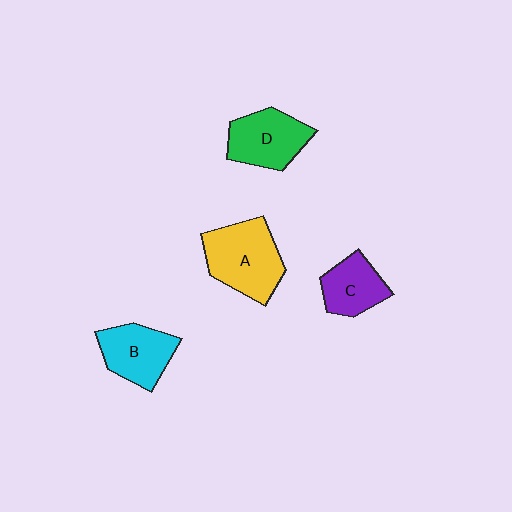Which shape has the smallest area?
Shape C (purple).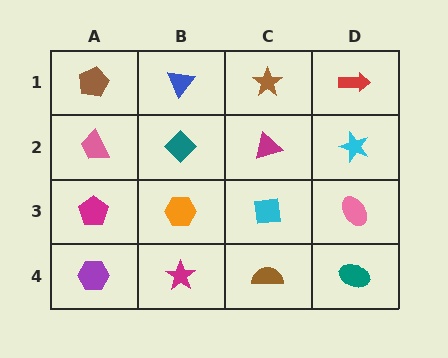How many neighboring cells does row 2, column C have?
4.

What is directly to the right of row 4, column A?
A magenta star.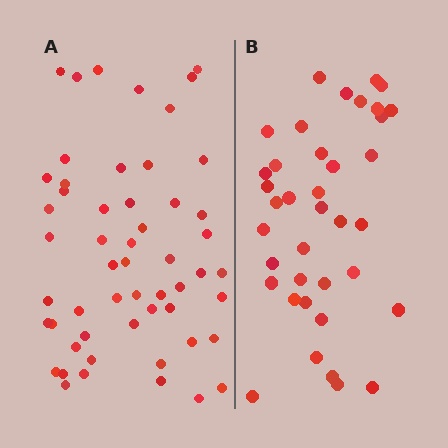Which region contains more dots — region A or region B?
Region A (the left region) has more dots.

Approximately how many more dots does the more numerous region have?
Region A has approximately 15 more dots than region B.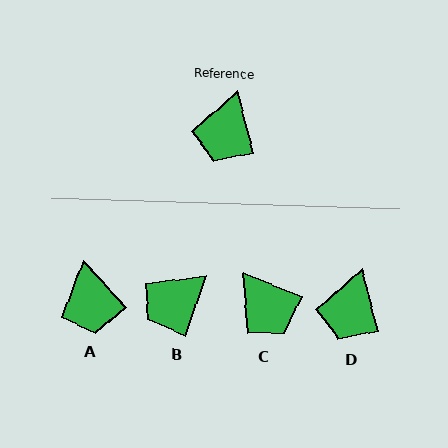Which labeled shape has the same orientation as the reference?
D.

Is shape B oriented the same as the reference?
No, it is off by about 35 degrees.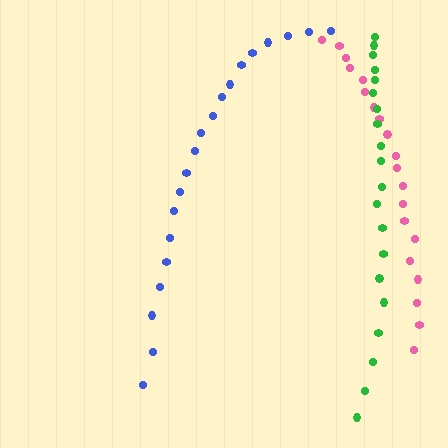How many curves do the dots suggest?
There are 3 distinct paths.